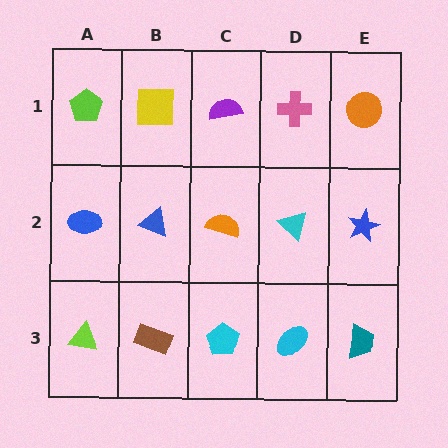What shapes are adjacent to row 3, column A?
A blue ellipse (row 2, column A), a brown rectangle (row 3, column B).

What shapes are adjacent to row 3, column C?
An orange semicircle (row 2, column C), a brown rectangle (row 3, column B), a cyan ellipse (row 3, column D).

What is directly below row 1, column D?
A cyan triangle.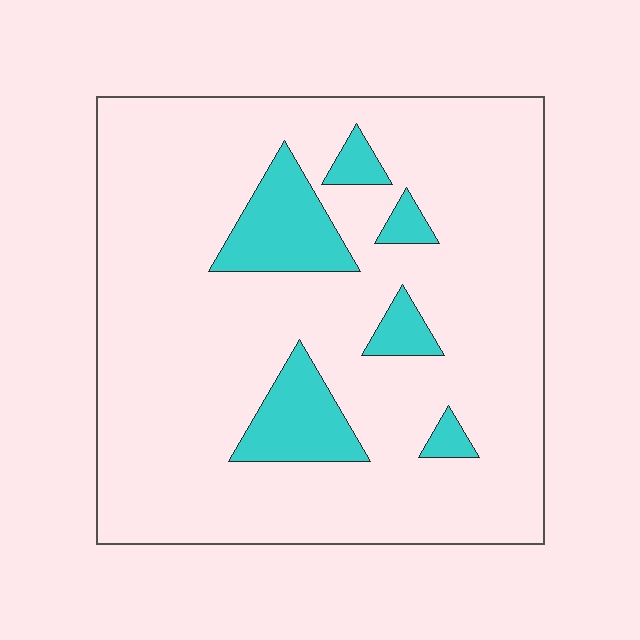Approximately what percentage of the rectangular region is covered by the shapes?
Approximately 15%.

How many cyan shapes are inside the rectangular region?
6.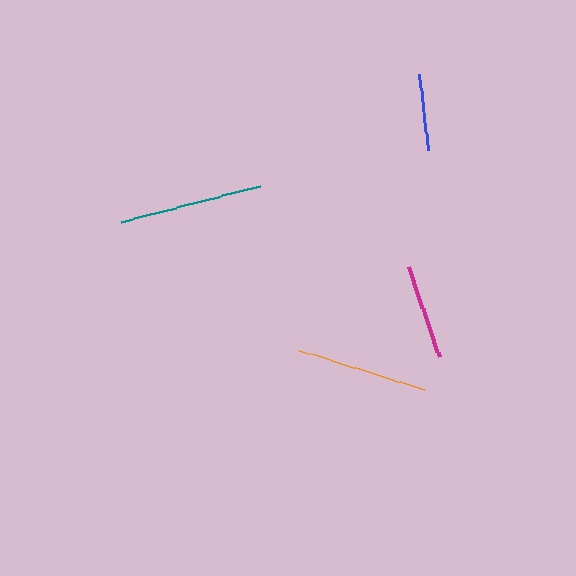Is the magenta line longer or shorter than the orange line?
The orange line is longer than the magenta line.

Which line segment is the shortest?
The blue line is the shortest at approximately 77 pixels.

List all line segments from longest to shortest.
From longest to shortest: teal, orange, magenta, blue.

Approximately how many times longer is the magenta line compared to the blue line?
The magenta line is approximately 1.2 times the length of the blue line.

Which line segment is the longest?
The teal line is the longest at approximately 143 pixels.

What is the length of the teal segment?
The teal segment is approximately 143 pixels long.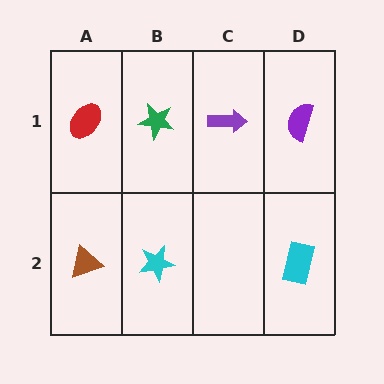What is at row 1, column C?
A purple arrow.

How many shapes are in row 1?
4 shapes.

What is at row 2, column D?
A cyan rectangle.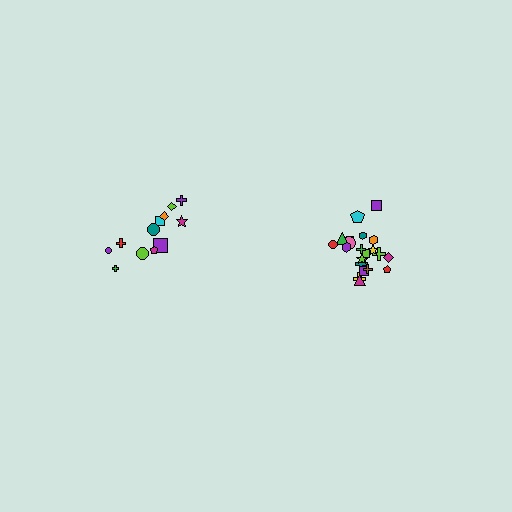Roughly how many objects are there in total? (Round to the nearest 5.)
Roughly 35 objects in total.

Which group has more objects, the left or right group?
The right group.